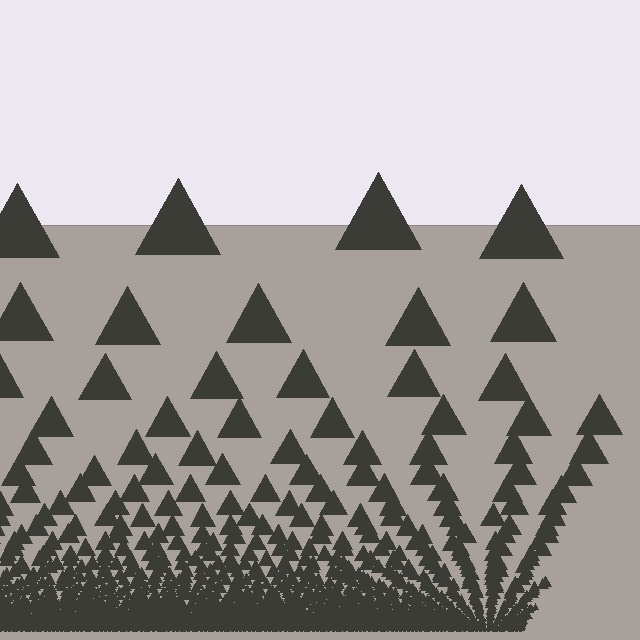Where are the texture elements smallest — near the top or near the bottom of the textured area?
Near the bottom.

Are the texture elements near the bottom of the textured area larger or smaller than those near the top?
Smaller. The gradient is inverted — elements near the bottom are smaller and denser.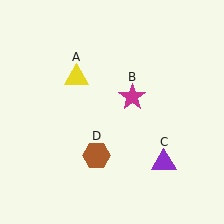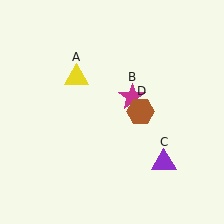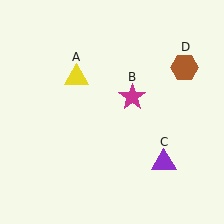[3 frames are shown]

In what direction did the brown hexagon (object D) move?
The brown hexagon (object D) moved up and to the right.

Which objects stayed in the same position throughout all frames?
Yellow triangle (object A) and magenta star (object B) and purple triangle (object C) remained stationary.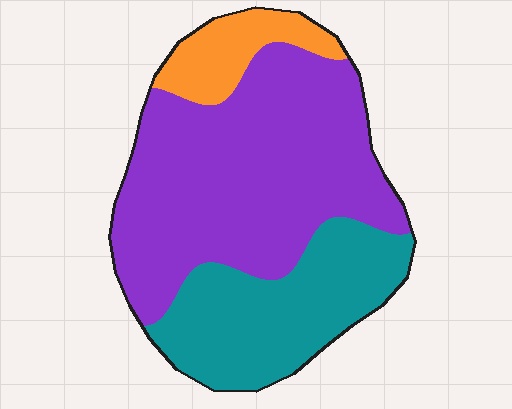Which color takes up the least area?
Orange, at roughly 10%.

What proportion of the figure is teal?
Teal covers about 30% of the figure.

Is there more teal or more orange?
Teal.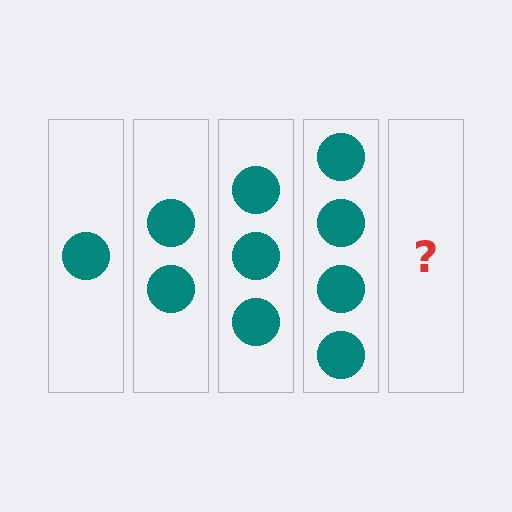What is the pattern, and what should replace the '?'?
The pattern is that each step adds one more circle. The '?' should be 5 circles.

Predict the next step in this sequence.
The next step is 5 circles.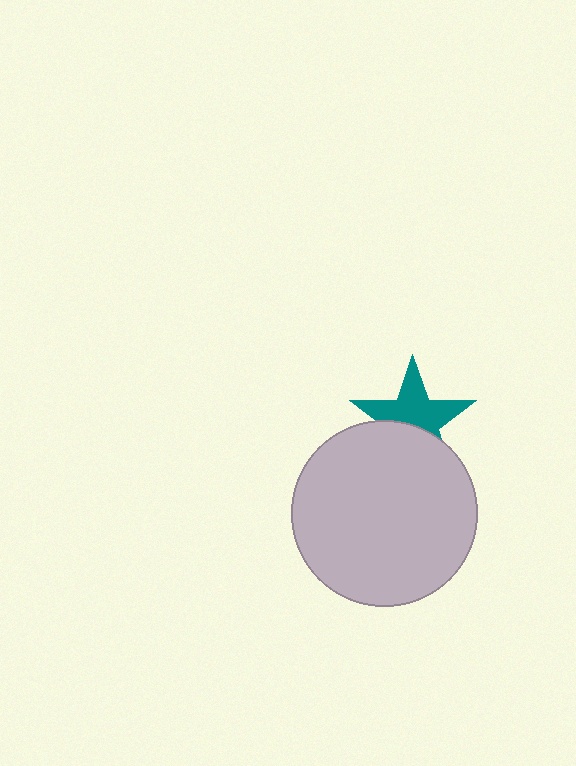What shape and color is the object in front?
The object in front is a light gray circle.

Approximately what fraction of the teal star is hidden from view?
Roughly 40% of the teal star is hidden behind the light gray circle.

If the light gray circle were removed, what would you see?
You would see the complete teal star.